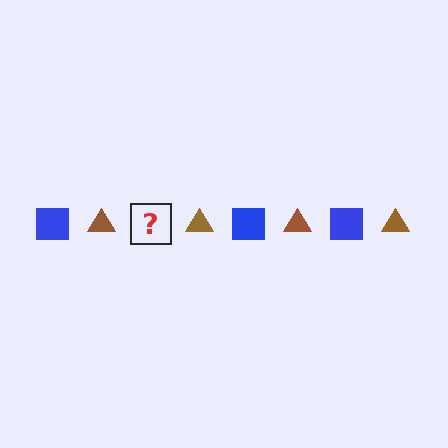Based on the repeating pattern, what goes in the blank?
The blank should be a blue square.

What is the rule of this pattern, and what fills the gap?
The rule is that the pattern alternates between blue square and brown triangle. The gap should be filled with a blue square.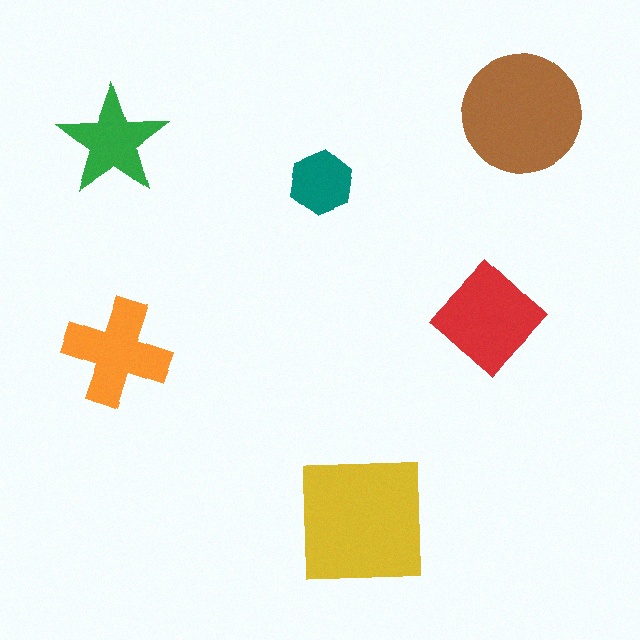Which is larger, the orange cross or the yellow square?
The yellow square.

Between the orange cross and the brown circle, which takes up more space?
The brown circle.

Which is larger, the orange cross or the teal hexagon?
The orange cross.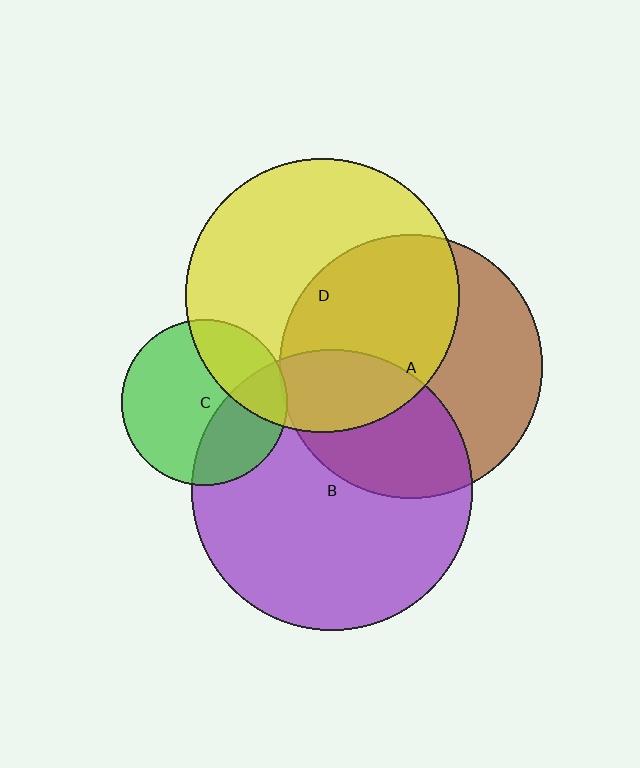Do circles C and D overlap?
Yes.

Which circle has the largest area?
Circle B (purple).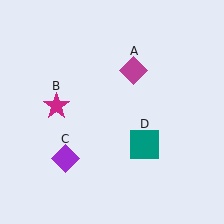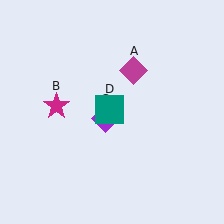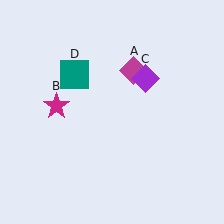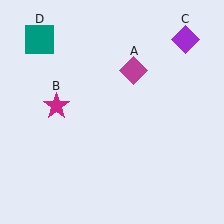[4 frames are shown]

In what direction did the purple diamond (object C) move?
The purple diamond (object C) moved up and to the right.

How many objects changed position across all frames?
2 objects changed position: purple diamond (object C), teal square (object D).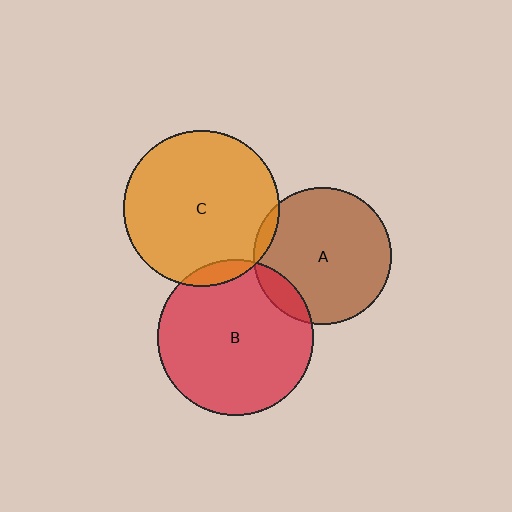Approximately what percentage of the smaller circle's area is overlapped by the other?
Approximately 10%.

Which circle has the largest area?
Circle C (orange).